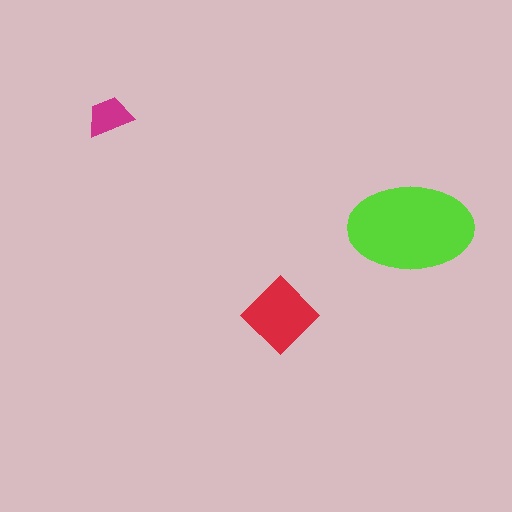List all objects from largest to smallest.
The lime ellipse, the red diamond, the magenta trapezoid.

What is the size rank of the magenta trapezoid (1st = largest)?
3rd.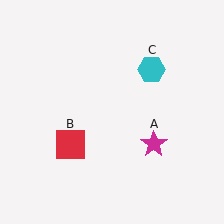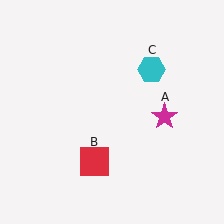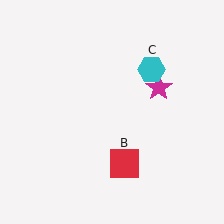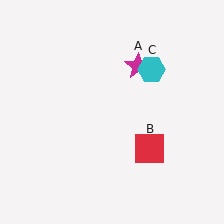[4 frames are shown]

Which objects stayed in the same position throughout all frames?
Cyan hexagon (object C) remained stationary.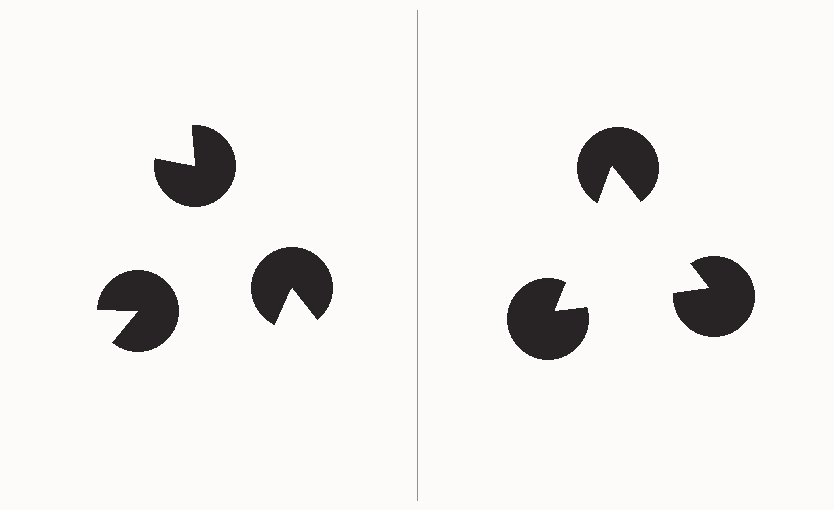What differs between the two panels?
The pac-man discs are positioned identically on both sides; only the wedge orientations differ. On the right they align to a triangle; on the left they are misaligned.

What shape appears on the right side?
An illusory triangle.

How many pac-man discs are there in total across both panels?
6 — 3 on each side.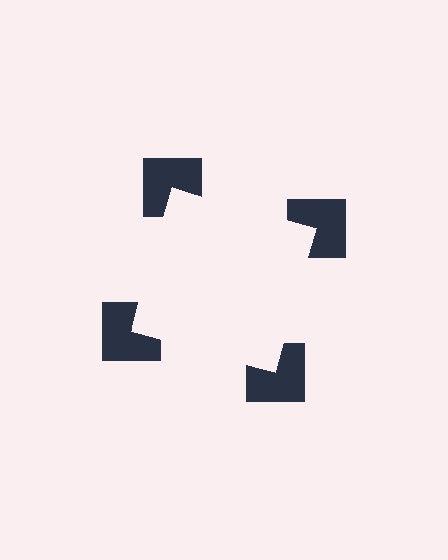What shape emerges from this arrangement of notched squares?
An illusory square — its edges are inferred from the aligned wedge cuts in the notched squares, not physically drawn.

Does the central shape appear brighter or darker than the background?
It typically appears slightly brighter than the background, even though no actual brightness change is drawn.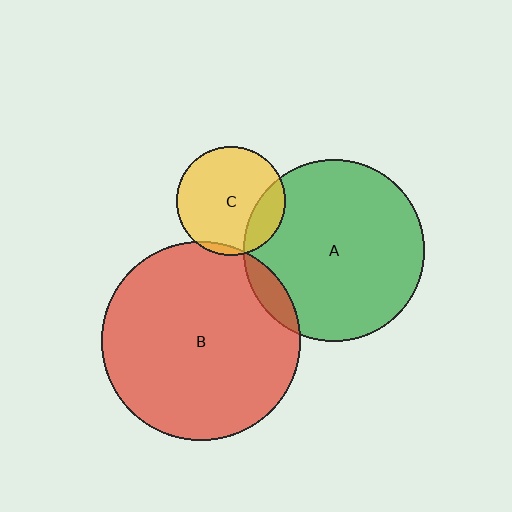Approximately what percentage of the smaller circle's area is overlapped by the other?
Approximately 20%.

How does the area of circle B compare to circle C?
Approximately 3.3 times.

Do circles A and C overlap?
Yes.